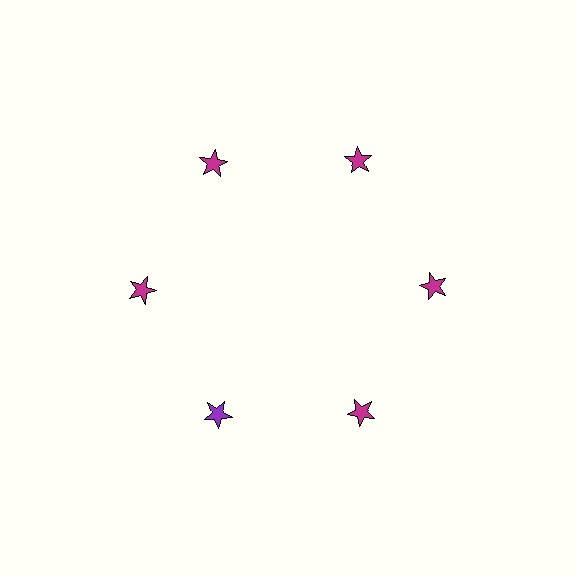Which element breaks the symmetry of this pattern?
The purple star at roughly the 7 o'clock position breaks the symmetry. All other shapes are magenta stars.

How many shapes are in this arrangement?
There are 6 shapes arranged in a ring pattern.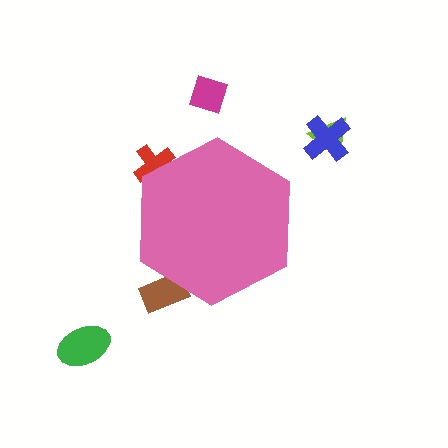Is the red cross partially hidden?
Yes, the red cross is partially hidden behind the pink hexagon.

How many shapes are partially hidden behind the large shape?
2 shapes are partially hidden.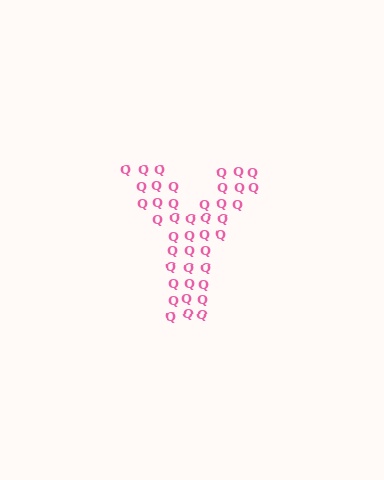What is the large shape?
The large shape is the letter Y.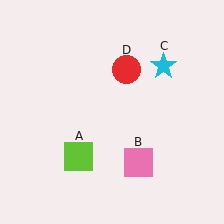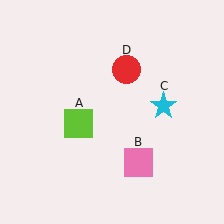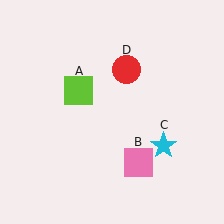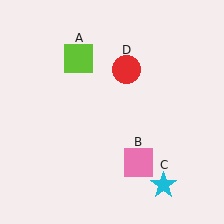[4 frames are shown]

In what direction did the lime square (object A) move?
The lime square (object A) moved up.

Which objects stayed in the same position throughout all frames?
Pink square (object B) and red circle (object D) remained stationary.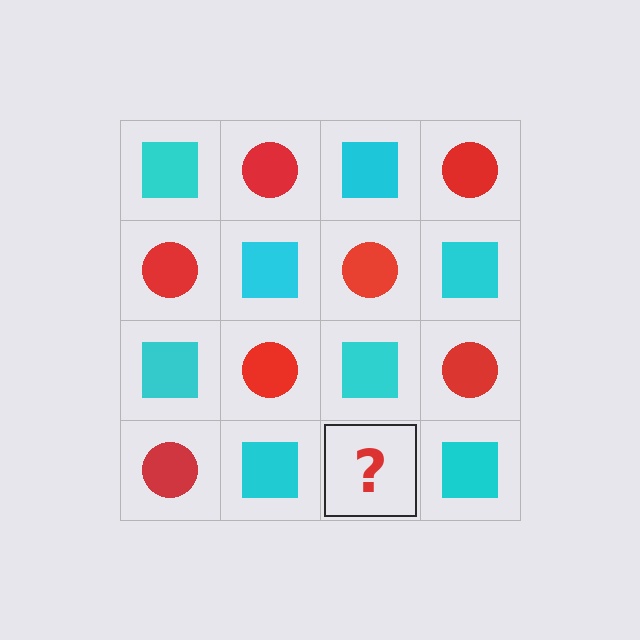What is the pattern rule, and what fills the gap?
The rule is that it alternates cyan square and red circle in a checkerboard pattern. The gap should be filled with a red circle.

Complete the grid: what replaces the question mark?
The question mark should be replaced with a red circle.